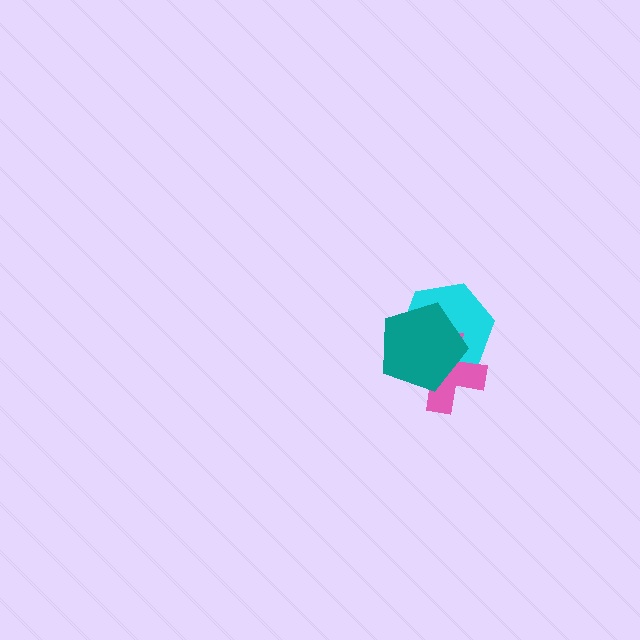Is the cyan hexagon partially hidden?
Yes, it is partially covered by another shape.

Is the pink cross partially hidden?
Yes, it is partially covered by another shape.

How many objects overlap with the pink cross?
2 objects overlap with the pink cross.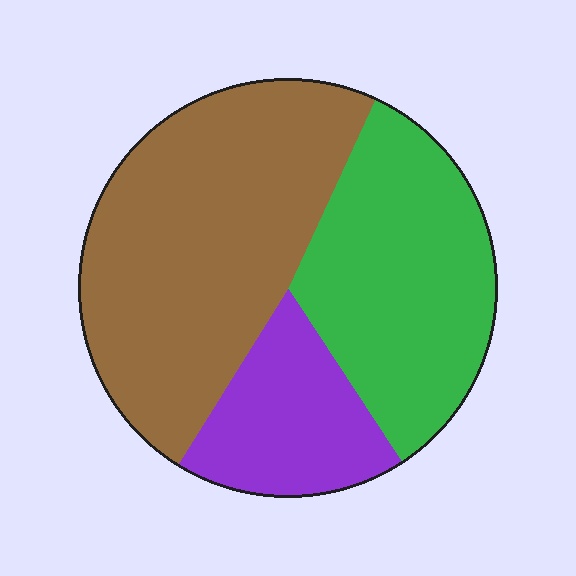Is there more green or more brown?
Brown.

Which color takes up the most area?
Brown, at roughly 50%.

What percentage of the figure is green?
Green covers 34% of the figure.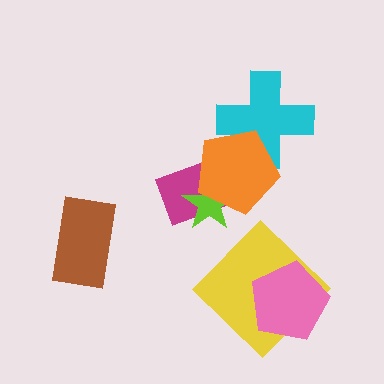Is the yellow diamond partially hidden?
Yes, it is partially covered by another shape.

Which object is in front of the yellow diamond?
The pink pentagon is in front of the yellow diamond.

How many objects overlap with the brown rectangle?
0 objects overlap with the brown rectangle.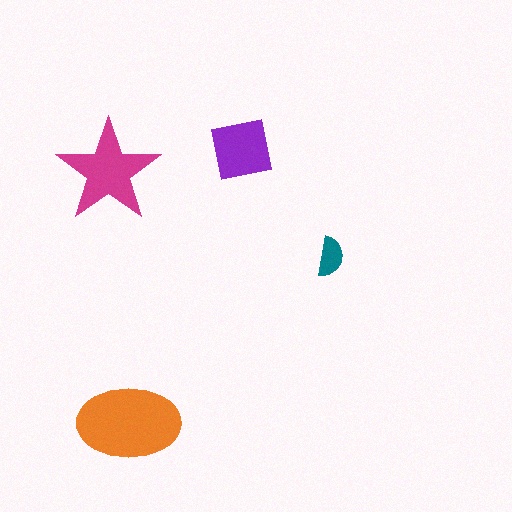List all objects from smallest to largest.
The teal semicircle, the purple square, the magenta star, the orange ellipse.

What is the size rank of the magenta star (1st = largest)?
2nd.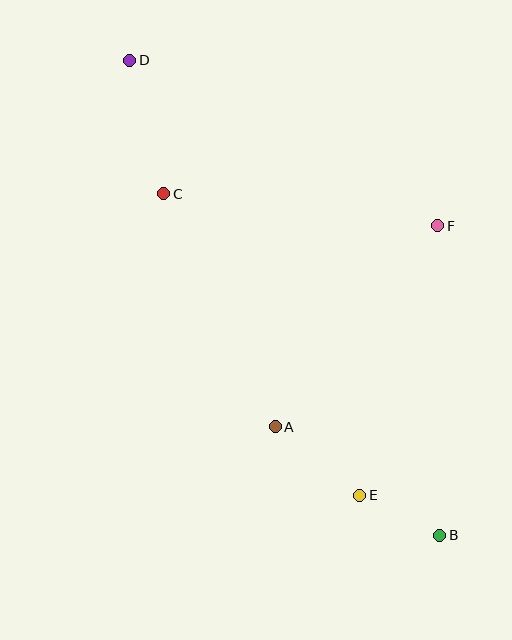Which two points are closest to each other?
Points B and E are closest to each other.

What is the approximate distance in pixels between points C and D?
The distance between C and D is approximately 138 pixels.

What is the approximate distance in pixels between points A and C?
The distance between A and C is approximately 258 pixels.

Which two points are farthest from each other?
Points B and D are farthest from each other.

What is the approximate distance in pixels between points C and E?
The distance between C and E is approximately 359 pixels.